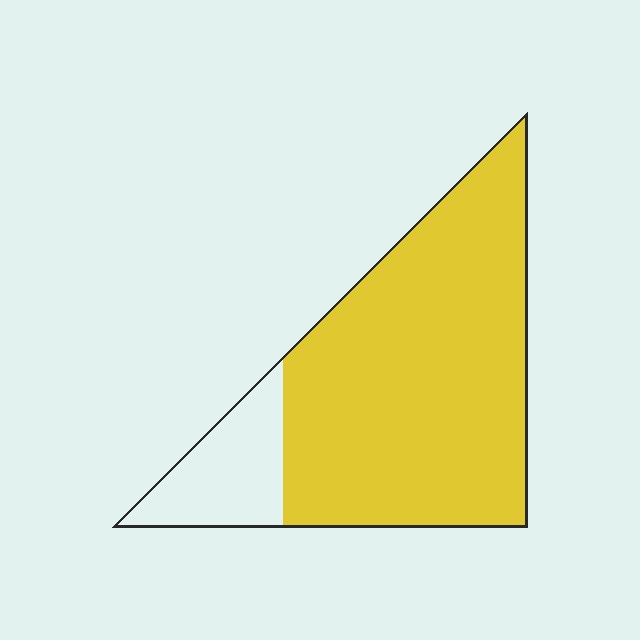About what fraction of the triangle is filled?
About five sixths (5/6).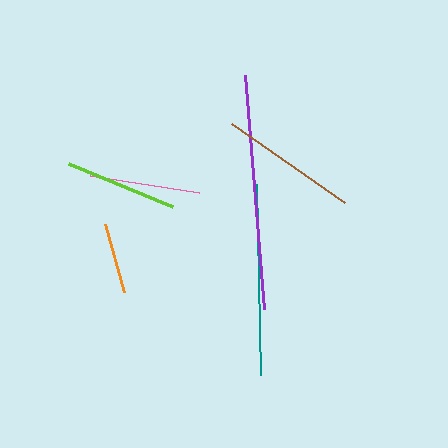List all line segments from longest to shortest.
From longest to shortest: purple, teal, brown, lime, pink, orange.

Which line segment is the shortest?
The orange line is the shortest at approximately 71 pixels.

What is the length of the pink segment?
The pink segment is approximately 110 pixels long.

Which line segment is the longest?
The purple line is the longest at approximately 234 pixels.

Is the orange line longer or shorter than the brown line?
The brown line is longer than the orange line.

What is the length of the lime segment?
The lime segment is approximately 112 pixels long.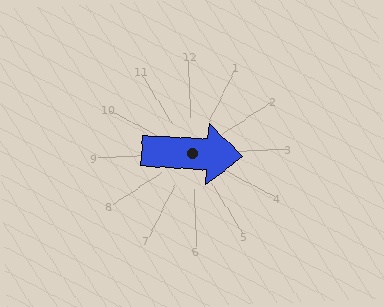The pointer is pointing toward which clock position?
Roughly 3 o'clock.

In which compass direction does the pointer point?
East.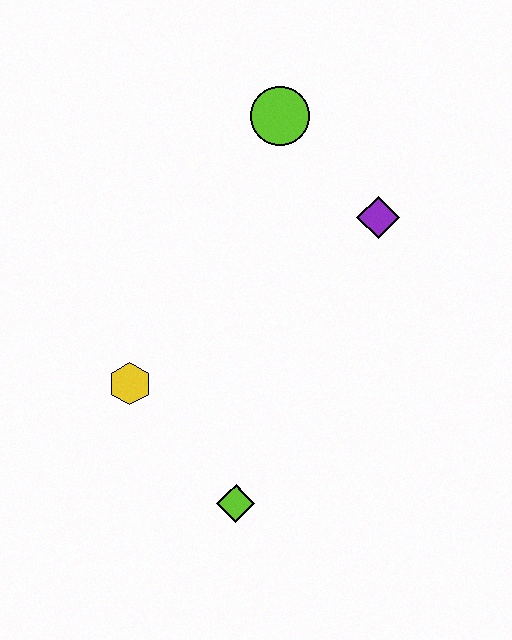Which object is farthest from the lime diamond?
The lime circle is farthest from the lime diamond.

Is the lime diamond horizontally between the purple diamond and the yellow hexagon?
Yes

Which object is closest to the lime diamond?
The yellow hexagon is closest to the lime diamond.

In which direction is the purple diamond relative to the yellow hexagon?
The purple diamond is to the right of the yellow hexagon.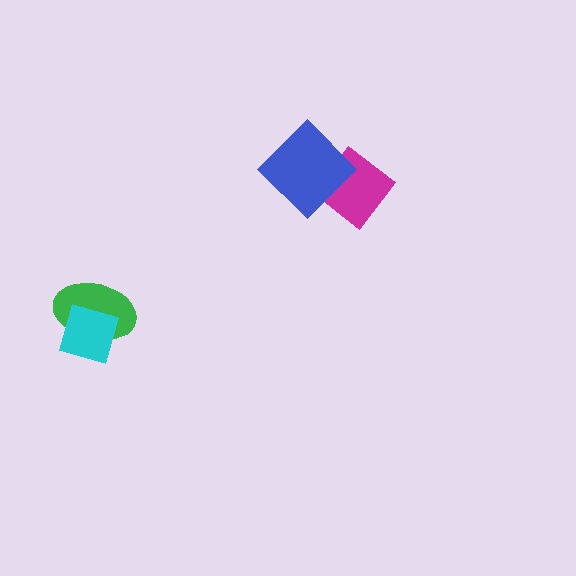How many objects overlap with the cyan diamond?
1 object overlaps with the cyan diamond.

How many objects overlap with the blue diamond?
1 object overlaps with the blue diamond.